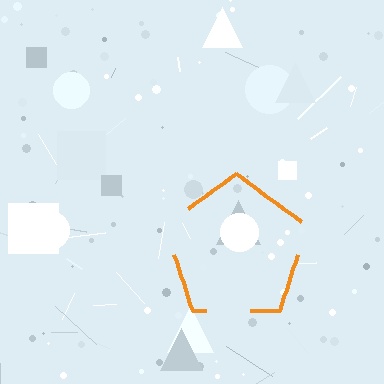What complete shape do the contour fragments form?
The contour fragments form a pentagon.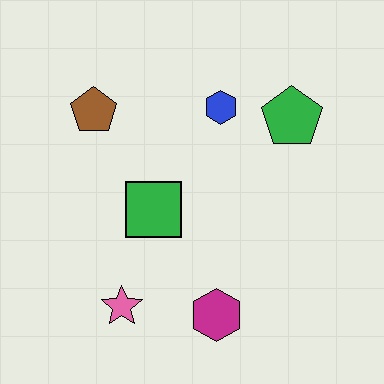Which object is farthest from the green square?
The green pentagon is farthest from the green square.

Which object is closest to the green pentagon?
The blue hexagon is closest to the green pentagon.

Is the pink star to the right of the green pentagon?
No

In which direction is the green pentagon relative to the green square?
The green pentagon is to the right of the green square.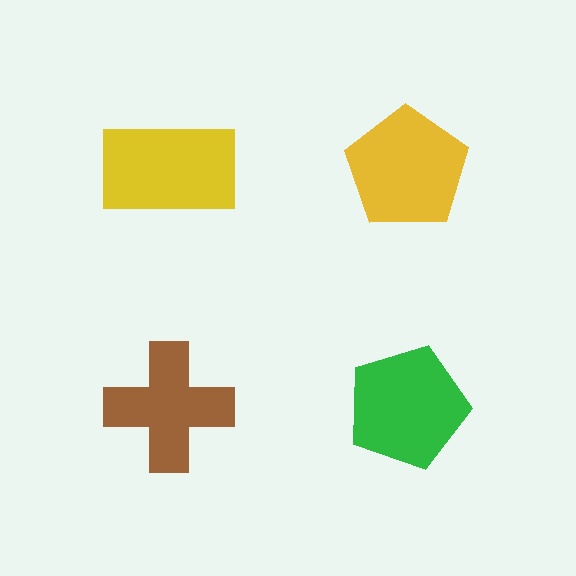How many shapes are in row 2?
2 shapes.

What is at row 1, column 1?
A yellow rectangle.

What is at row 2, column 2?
A green pentagon.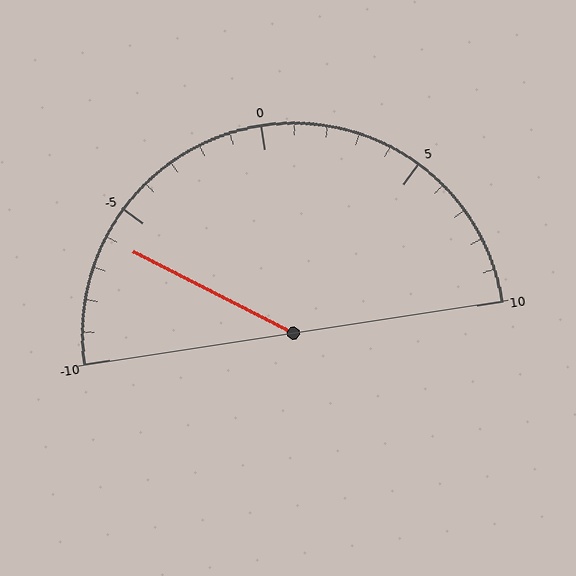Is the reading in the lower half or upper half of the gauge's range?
The reading is in the lower half of the range (-10 to 10).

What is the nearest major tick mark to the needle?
The nearest major tick mark is -5.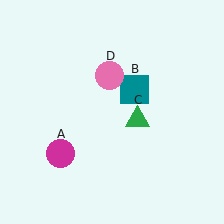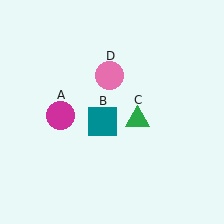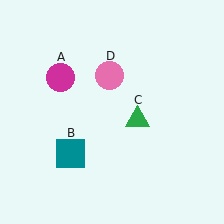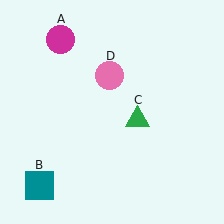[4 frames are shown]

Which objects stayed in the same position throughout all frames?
Green triangle (object C) and pink circle (object D) remained stationary.